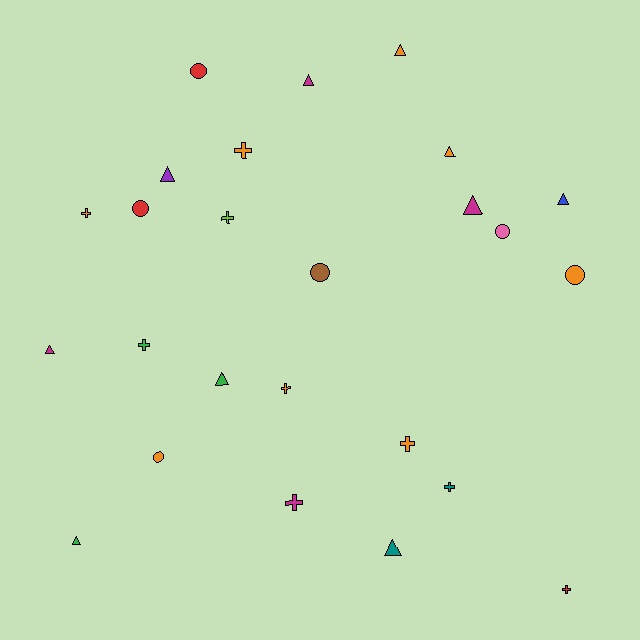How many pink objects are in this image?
There is 1 pink object.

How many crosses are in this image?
There are 9 crosses.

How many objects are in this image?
There are 25 objects.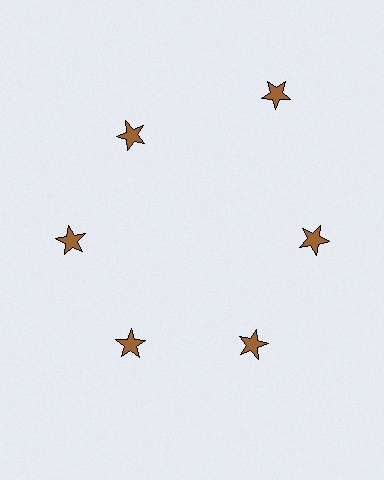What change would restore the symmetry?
The symmetry would be restored by moving it inward, back onto the ring so that all 6 stars sit at equal angles and equal distance from the center.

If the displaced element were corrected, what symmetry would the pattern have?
It would have 6-fold rotational symmetry — the pattern would map onto itself every 60 degrees.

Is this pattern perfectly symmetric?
No. The 6 brown stars are arranged in a ring, but one element near the 1 o'clock position is pushed outward from the center, breaking the 6-fold rotational symmetry.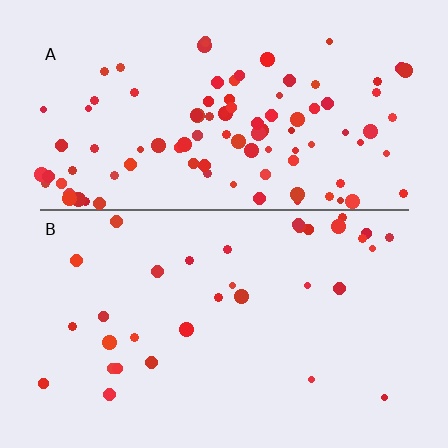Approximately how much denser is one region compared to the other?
Approximately 3.1× — region A over region B.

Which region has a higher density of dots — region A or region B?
A (the top).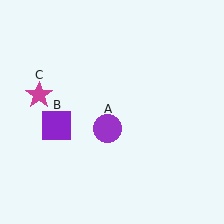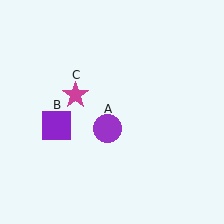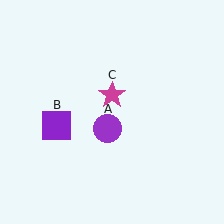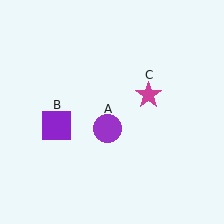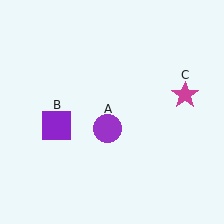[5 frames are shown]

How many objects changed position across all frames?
1 object changed position: magenta star (object C).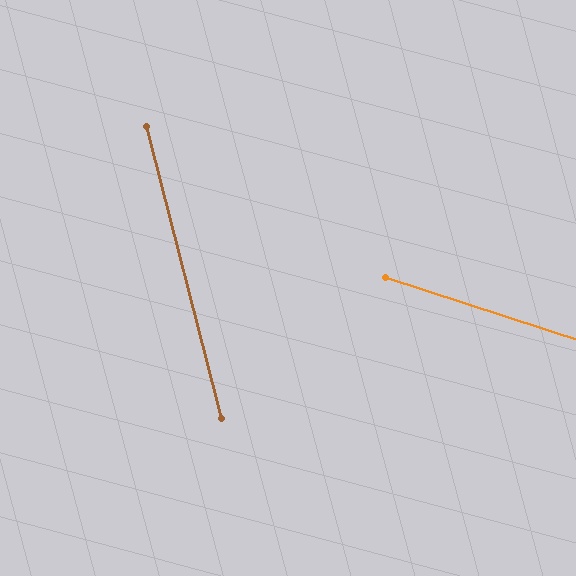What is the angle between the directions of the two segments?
Approximately 57 degrees.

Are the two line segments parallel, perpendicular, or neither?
Neither parallel nor perpendicular — they differ by about 57°.